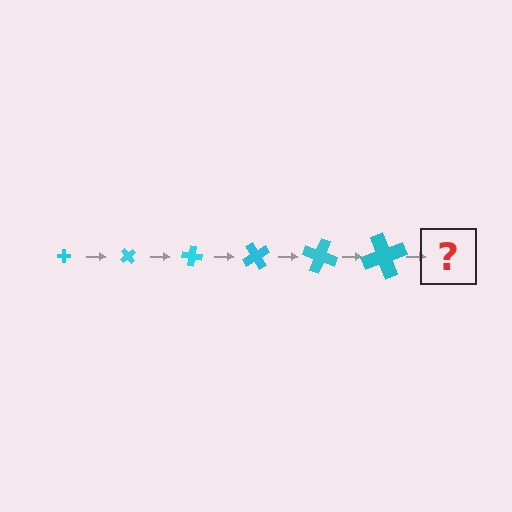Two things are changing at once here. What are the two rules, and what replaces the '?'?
The two rules are that the cross grows larger each step and it rotates 50 degrees each step. The '?' should be a cross, larger than the previous one and rotated 300 degrees from the start.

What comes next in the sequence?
The next element should be a cross, larger than the previous one and rotated 300 degrees from the start.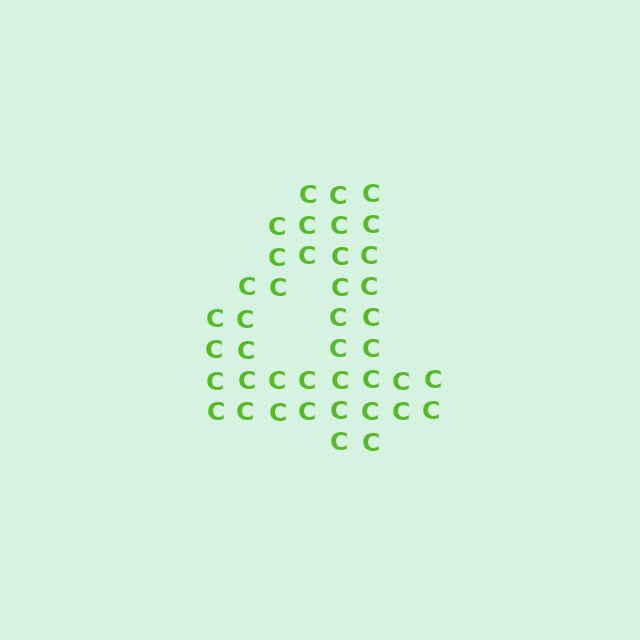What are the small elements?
The small elements are letter C's.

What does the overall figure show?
The overall figure shows the digit 4.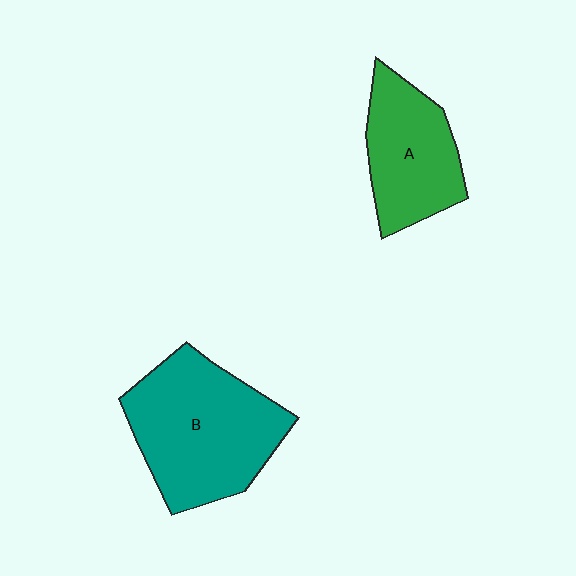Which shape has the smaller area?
Shape A (green).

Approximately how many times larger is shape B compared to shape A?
Approximately 1.5 times.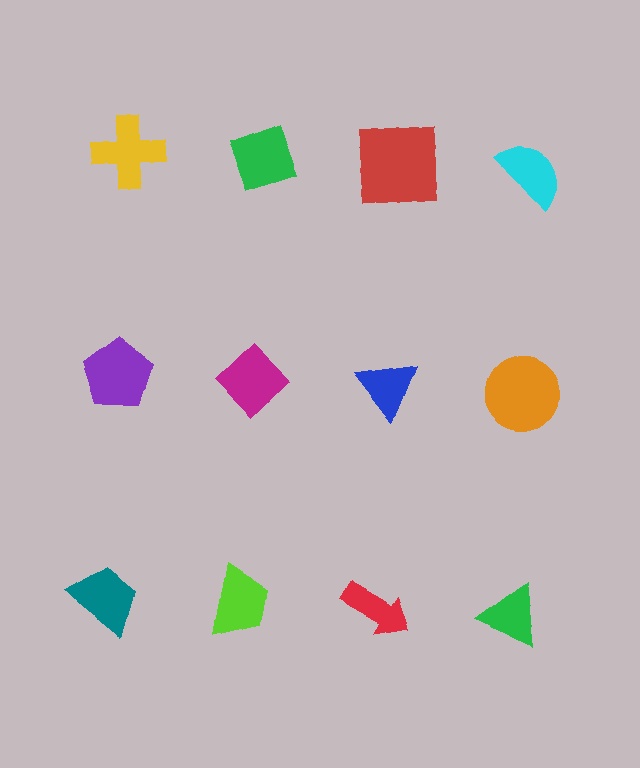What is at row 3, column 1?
A teal trapezoid.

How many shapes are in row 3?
4 shapes.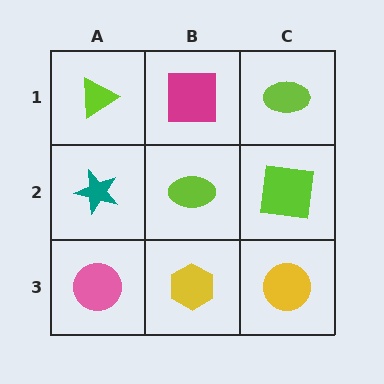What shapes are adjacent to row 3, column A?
A teal star (row 2, column A), a yellow hexagon (row 3, column B).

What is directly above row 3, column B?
A lime ellipse.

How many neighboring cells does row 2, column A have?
3.